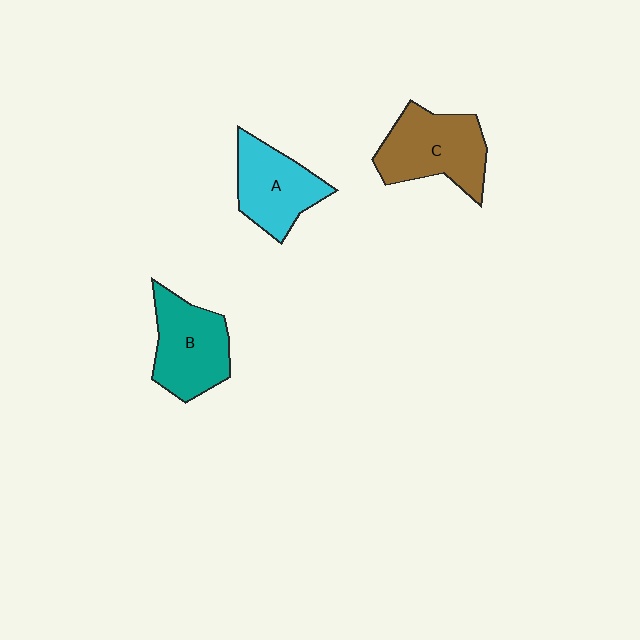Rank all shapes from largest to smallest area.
From largest to smallest: C (brown), B (teal), A (cyan).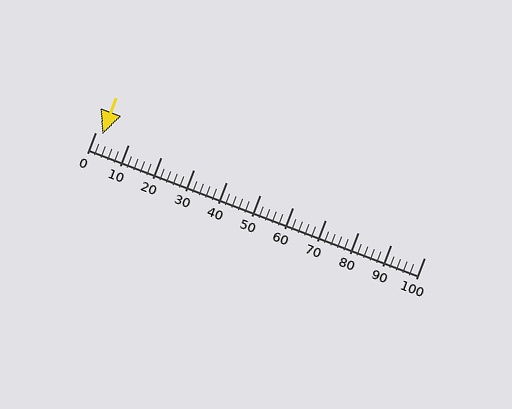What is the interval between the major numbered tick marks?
The major tick marks are spaced 10 units apart.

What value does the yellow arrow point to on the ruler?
The yellow arrow points to approximately 2.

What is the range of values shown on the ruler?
The ruler shows values from 0 to 100.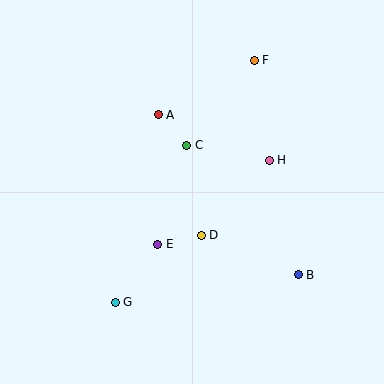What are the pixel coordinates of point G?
Point G is at (115, 302).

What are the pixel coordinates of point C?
Point C is at (187, 145).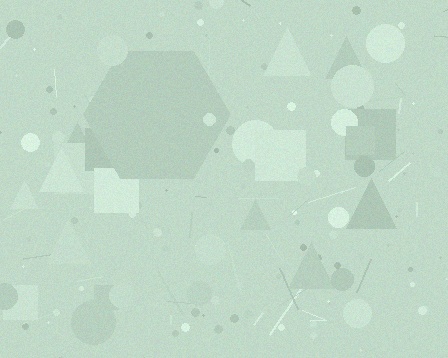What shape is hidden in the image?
A hexagon is hidden in the image.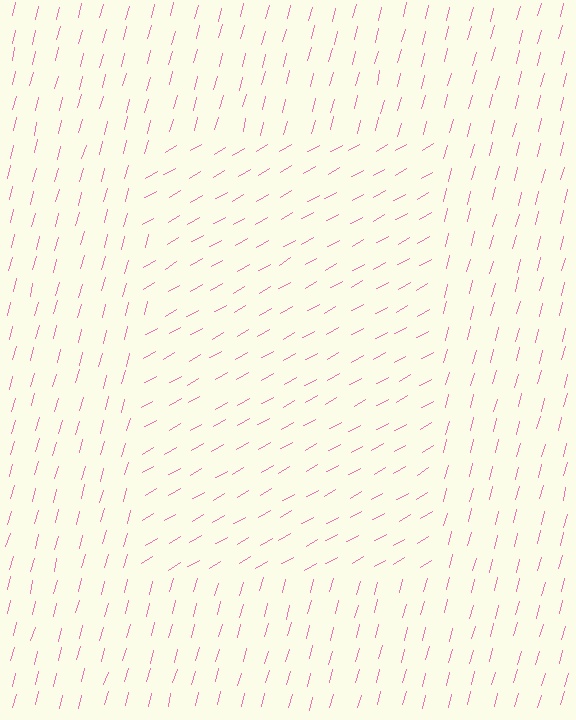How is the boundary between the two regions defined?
The boundary is defined purely by a change in line orientation (approximately 45 degrees difference). All lines are the same color and thickness.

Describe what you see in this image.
The image is filled with small pink line segments. A rectangle region in the image has lines oriented differently from the surrounding lines, creating a visible texture boundary.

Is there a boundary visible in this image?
Yes, there is a texture boundary formed by a change in line orientation.